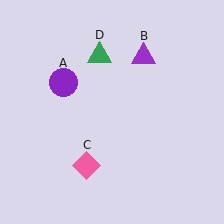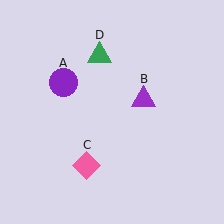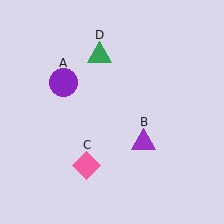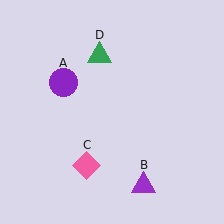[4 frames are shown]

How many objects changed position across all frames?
1 object changed position: purple triangle (object B).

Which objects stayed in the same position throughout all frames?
Purple circle (object A) and pink diamond (object C) and green triangle (object D) remained stationary.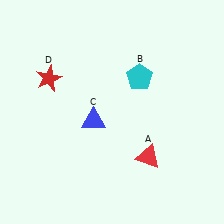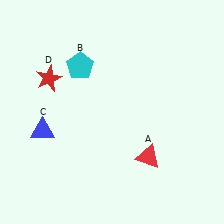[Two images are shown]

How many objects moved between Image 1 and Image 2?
2 objects moved between the two images.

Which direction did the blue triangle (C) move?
The blue triangle (C) moved left.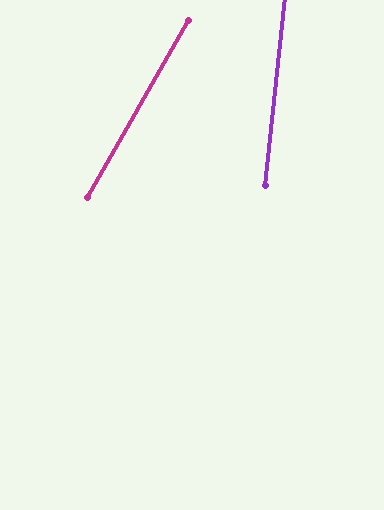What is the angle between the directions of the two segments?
Approximately 24 degrees.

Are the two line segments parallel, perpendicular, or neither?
Neither parallel nor perpendicular — they differ by about 24°.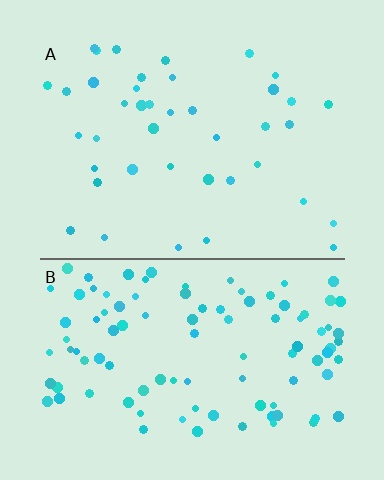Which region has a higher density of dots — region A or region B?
B (the bottom).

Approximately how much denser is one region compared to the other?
Approximately 2.5× — region B over region A.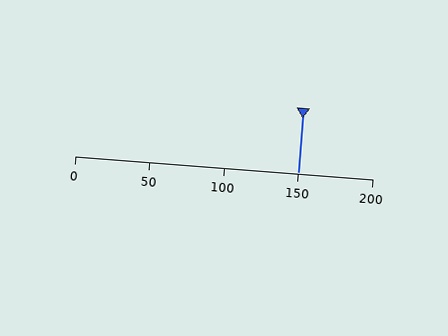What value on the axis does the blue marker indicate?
The marker indicates approximately 150.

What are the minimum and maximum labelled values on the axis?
The axis runs from 0 to 200.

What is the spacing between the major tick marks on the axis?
The major ticks are spaced 50 apart.